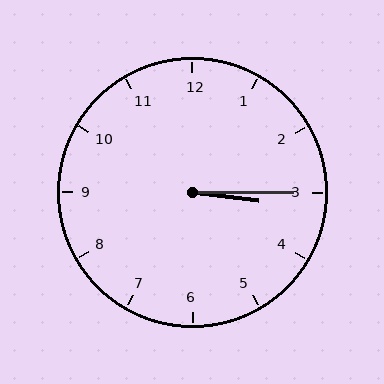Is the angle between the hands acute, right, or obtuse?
It is acute.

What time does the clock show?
3:15.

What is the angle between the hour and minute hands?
Approximately 8 degrees.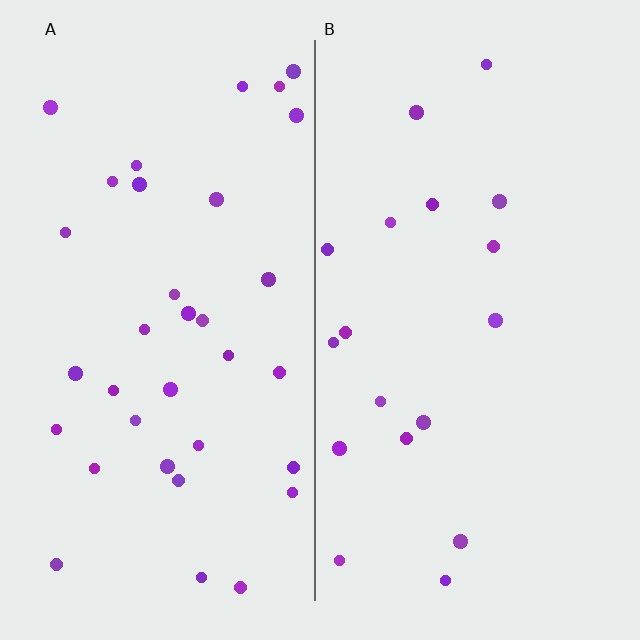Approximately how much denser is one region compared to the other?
Approximately 1.9× — region A over region B.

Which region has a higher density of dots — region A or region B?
A (the left).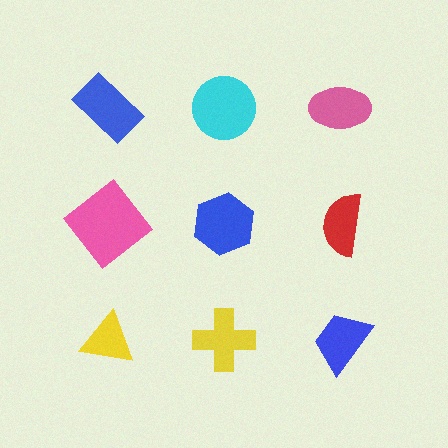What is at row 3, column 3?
A blue trapezoid.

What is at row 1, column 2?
A cyan circle.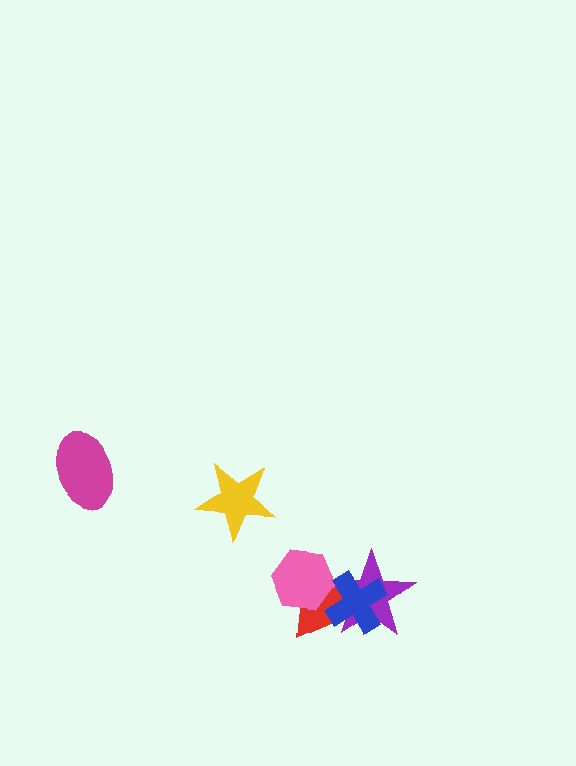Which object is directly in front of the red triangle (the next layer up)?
The purple star is directly in front of the red triangle.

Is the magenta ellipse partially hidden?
No, no other shape covers it.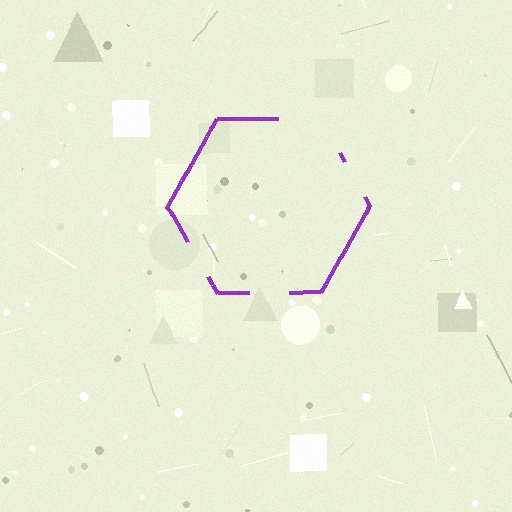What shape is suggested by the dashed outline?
The dashed outline suggests a hexagon.